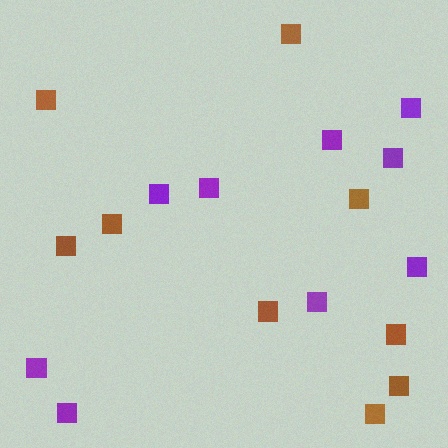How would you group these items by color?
There are 2 groups: one group of brown squares (9) and one group of purple squares (9).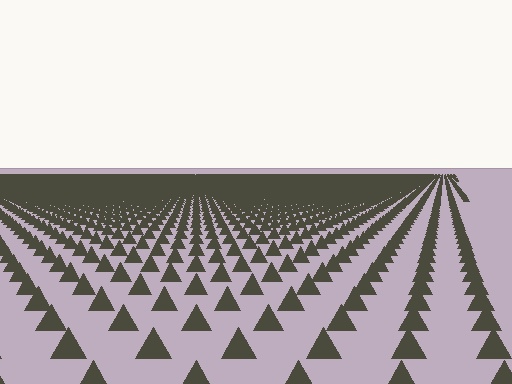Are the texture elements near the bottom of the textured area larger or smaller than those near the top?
Larger. Near the bottom, elements are closer to the viewer and appear at a bigger on-screen size.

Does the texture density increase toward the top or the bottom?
Density increases toward the top.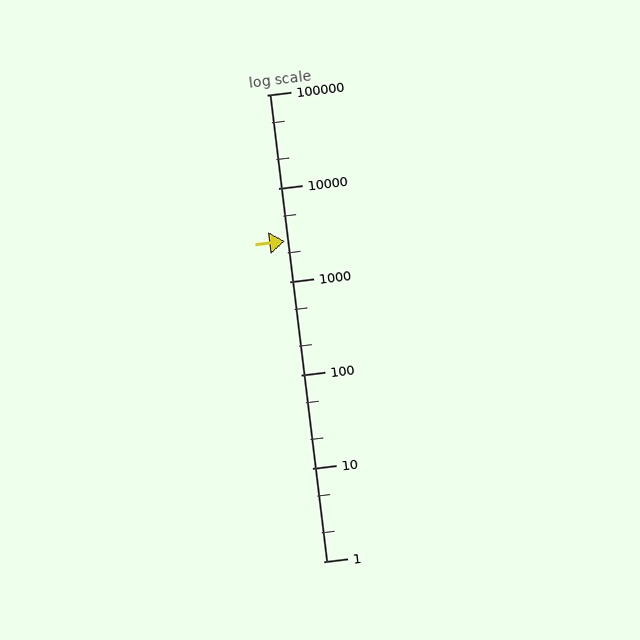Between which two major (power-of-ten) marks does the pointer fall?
The pointer is between 1000 and 10000.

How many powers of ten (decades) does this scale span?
The scale spans 5 decades, from 1 to 100000.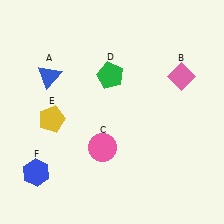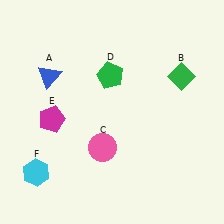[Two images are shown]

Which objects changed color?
B changed from pink to green. E changed from yellow to magenta. F changed from blue to cyan.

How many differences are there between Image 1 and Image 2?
There are 3 differences between the two images.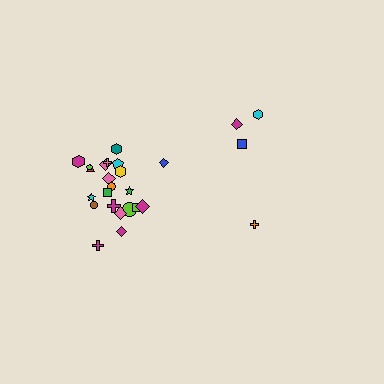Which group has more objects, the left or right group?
The left group.